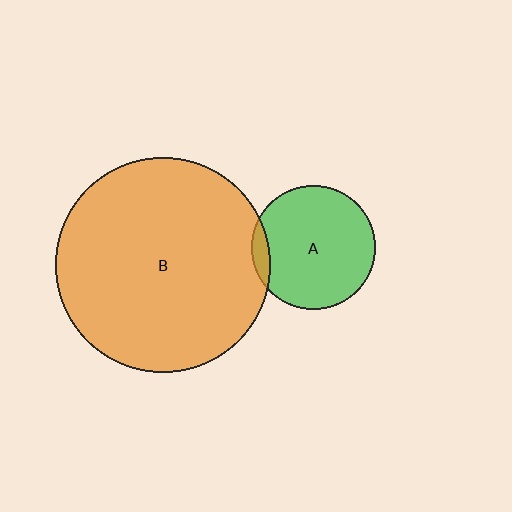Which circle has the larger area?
Circle B (orange).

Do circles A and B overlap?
Yes.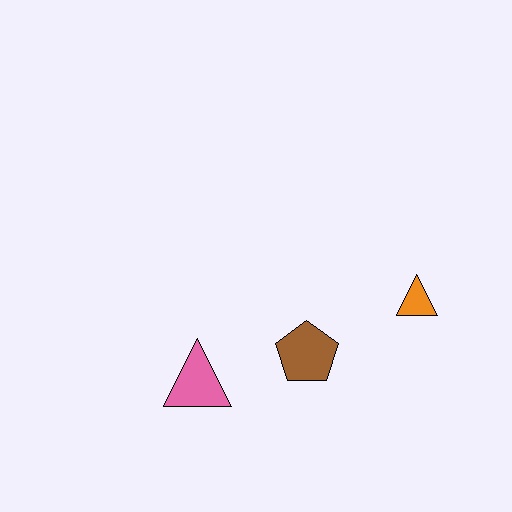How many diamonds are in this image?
There are no diamonds.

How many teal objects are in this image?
There are no teal objects.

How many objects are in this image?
There are 3 objects.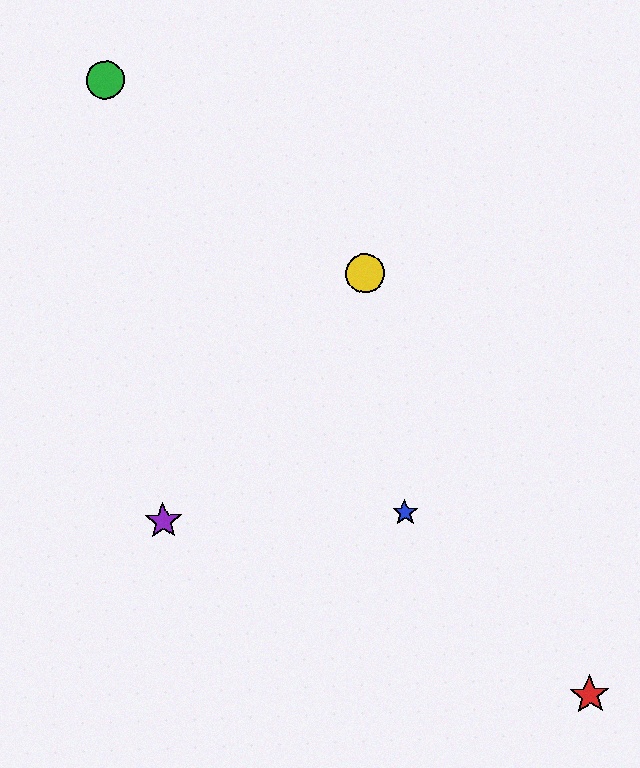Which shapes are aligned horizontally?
The blue star, the purple star are aligned horizontally.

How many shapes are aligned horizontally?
2 shapes (the blue star, the purple star) are aligned horizontally.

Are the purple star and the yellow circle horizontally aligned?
No, the purple star is at y≈521 and the yellow circle is at y≈273.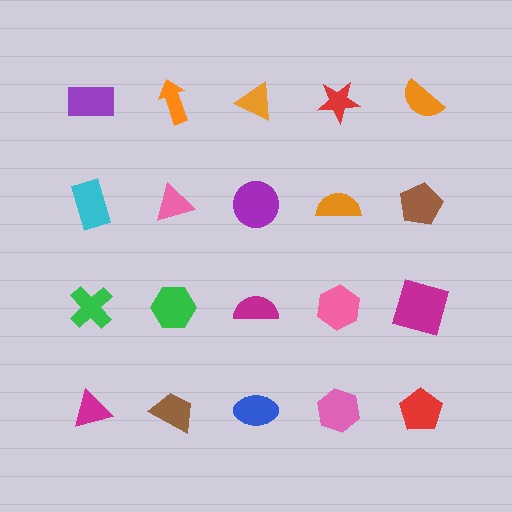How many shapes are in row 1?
5 shapes.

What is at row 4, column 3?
A blue ellipse.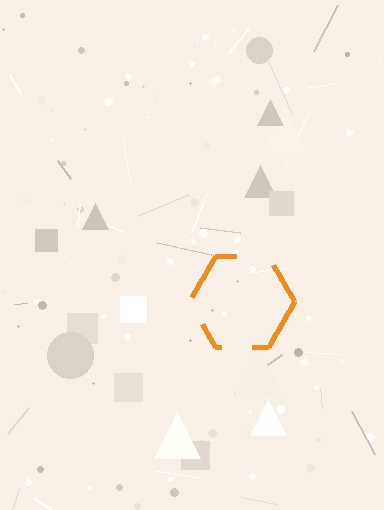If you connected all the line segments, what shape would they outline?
They would outline a hexagon.